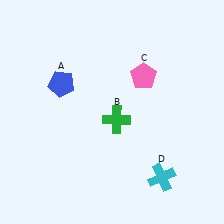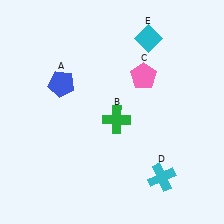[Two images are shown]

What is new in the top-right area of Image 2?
A cyan diamond (E) was added in the top-right area of Image 2.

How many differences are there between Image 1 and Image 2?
There is 1 difference between the two images.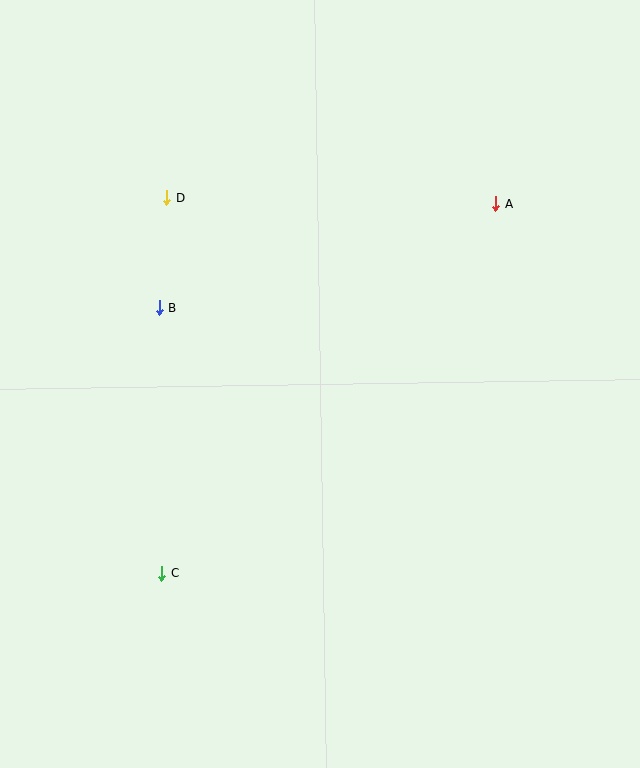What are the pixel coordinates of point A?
Point A is at (496, 204).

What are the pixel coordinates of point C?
Point C is at (162, 574).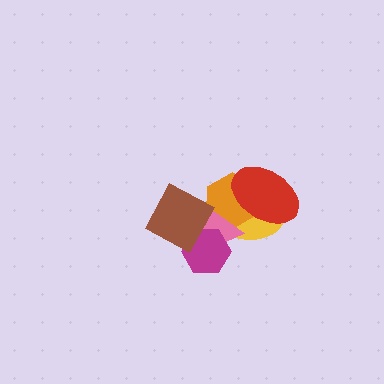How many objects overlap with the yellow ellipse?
3 objects overlap with the yellow ellipse.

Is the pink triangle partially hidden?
Yes, it is partially covered by another shape.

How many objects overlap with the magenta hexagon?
2 objects overlap with the magenta hexagon.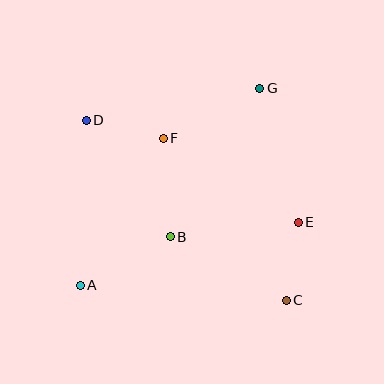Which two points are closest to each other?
Points C and E are closest to each other.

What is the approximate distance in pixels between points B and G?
The distance between B and G is approximately 173 pixels.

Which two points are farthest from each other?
Points C and D are farthest from each other.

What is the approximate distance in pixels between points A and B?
The distance between A and B is approximately 102 pixels.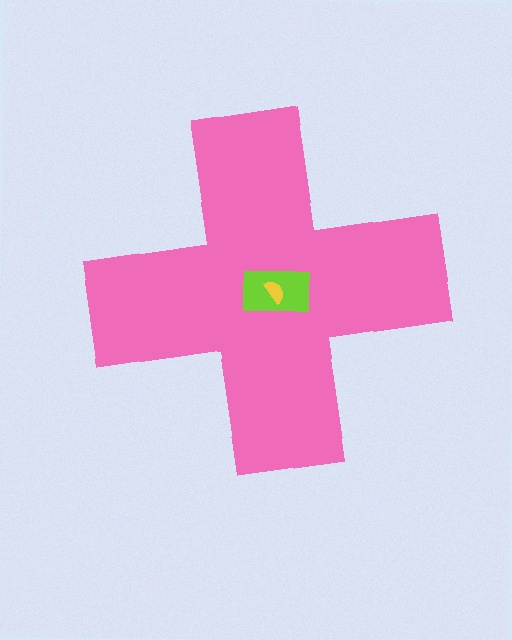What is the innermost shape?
The yellow semicircle.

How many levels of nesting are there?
3.